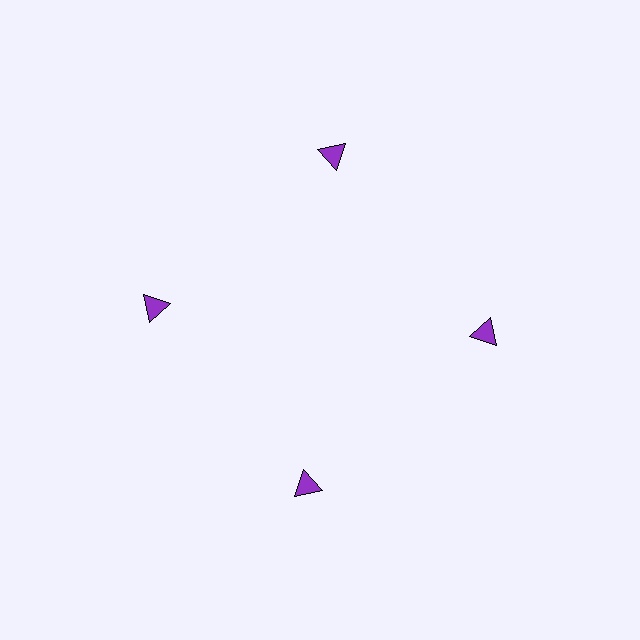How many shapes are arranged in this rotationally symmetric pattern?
There are 4 shapes, arranged in 4 groups of 1.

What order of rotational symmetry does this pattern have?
This pattern has 4-fold rotational symmetry.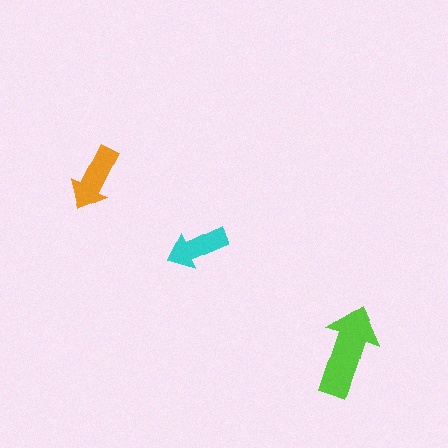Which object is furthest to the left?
The orange arrow is leftmost.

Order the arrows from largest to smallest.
the lime one, the orange one, the cyan one.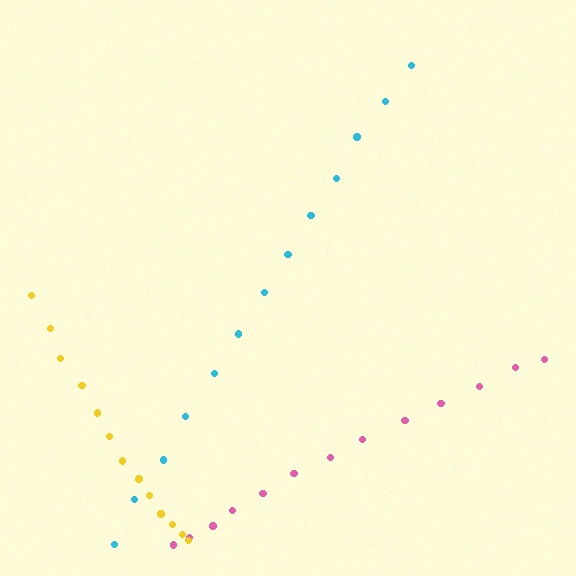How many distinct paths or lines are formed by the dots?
There are 3 distinct paths.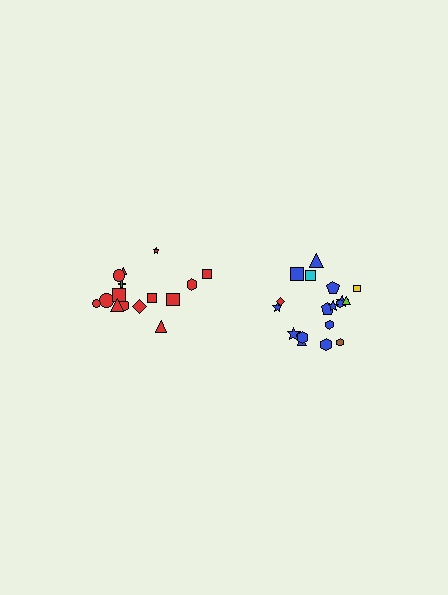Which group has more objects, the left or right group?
The right group.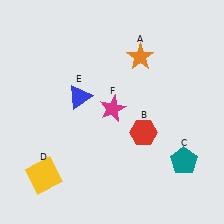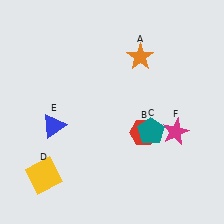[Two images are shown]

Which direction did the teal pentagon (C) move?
The teal pentagon (C) moved left.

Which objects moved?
The objects that moved are: the teal pentagon (C), the blue triangle (E), the magenta star (F).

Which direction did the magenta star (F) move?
The magenta star (F) moved right.